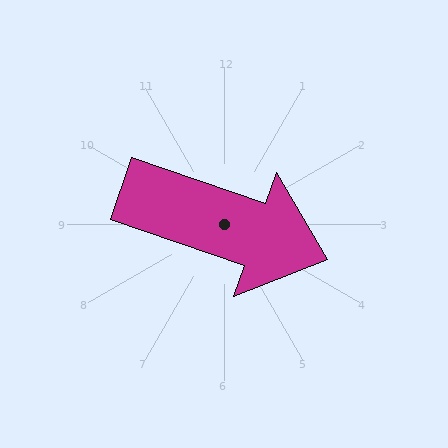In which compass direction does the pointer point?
East.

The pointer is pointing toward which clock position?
Roughly 4 o'clock.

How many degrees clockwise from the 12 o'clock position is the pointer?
Approximately 109 degrees.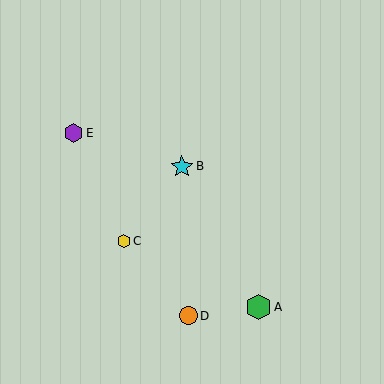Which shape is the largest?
The green hexagon (labeled A) is the largest.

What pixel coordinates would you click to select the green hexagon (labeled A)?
Click at (259, 307) to select the green hexagon A.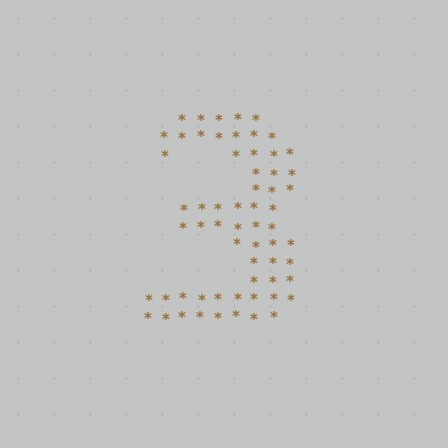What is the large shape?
The large shape is the digit 3.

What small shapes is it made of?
It is made of small asterisks.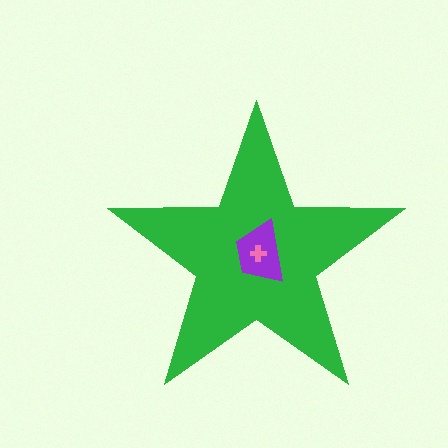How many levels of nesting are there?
3.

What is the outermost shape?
The green star.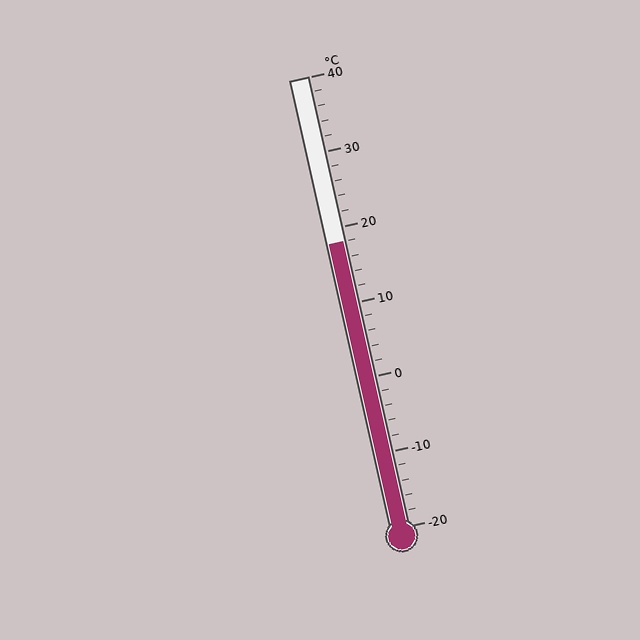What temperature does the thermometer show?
The thermometer shows approximately 18°C.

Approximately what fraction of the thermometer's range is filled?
The thermometer is filled to approximately 65% of its range.